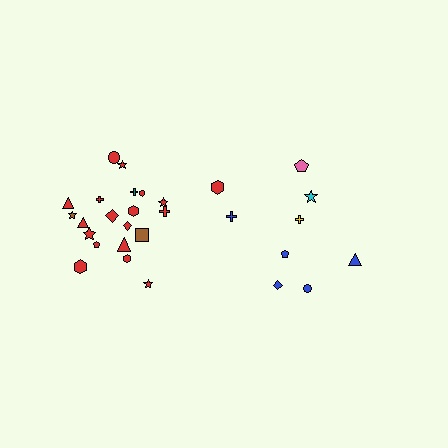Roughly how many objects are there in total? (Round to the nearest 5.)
Roughly 30 objects in total.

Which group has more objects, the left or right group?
The left group.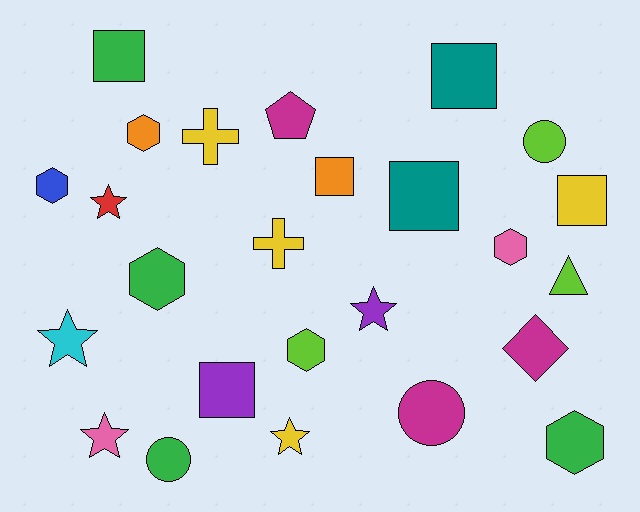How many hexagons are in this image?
There are 6 hexagons.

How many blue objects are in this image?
There is 1 blue object.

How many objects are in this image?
There are 25 objects.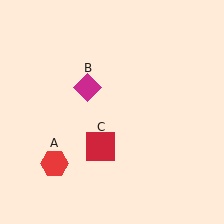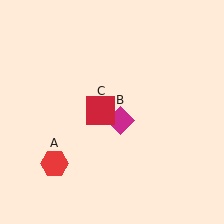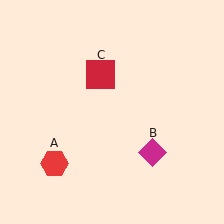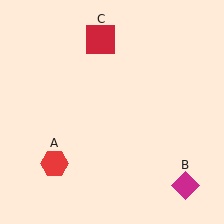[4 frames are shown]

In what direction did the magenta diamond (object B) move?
The magenta diamond (object B) moved down and to the right.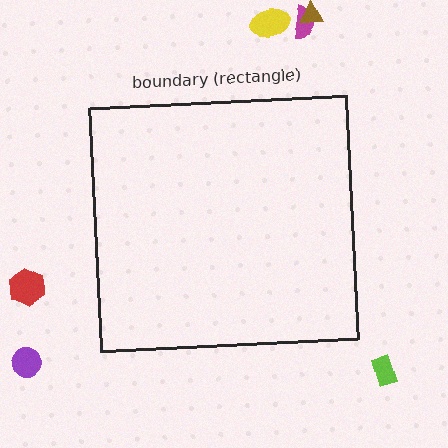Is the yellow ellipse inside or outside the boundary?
Outside.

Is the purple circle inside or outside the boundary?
Outside.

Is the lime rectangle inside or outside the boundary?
Outside.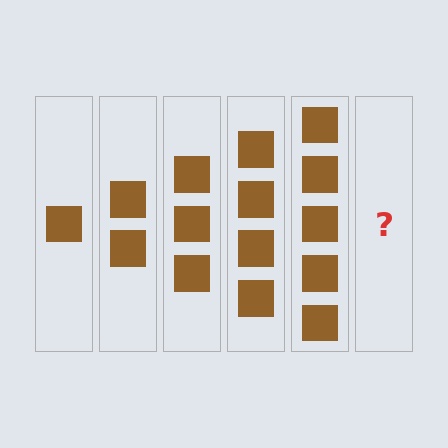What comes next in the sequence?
The next element should be 6 squares.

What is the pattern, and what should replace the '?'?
The pattern is that each step adds one more square. The '?' should be 6 squares.